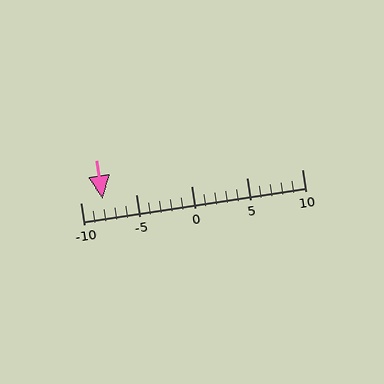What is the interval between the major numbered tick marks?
The major tick marks are spaced 5 units apart.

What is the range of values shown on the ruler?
The ruler shows values from -10 to 10.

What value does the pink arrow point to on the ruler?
The pink arrow points to approximately -8.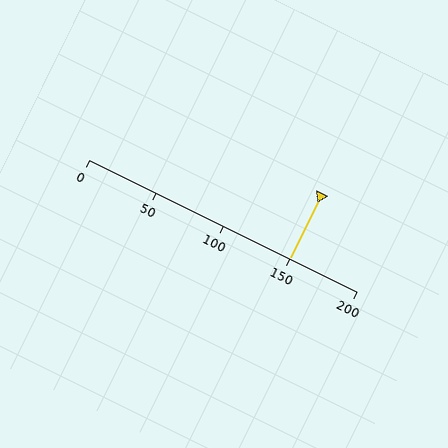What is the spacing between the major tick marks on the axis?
The major ticks are spaced 50 apart.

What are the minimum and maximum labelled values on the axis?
The axis runs from 0 to 200.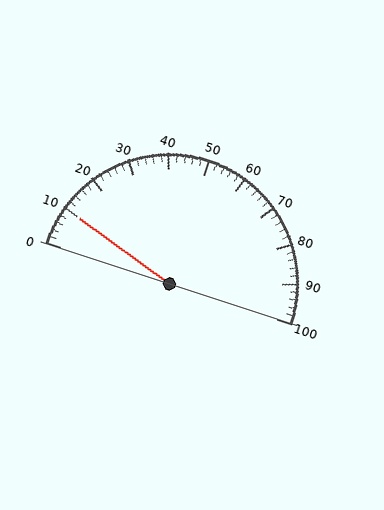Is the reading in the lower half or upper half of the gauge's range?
The reading is in the lower half of the range (0 to 100).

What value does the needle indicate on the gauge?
The needle indicates approximately 10.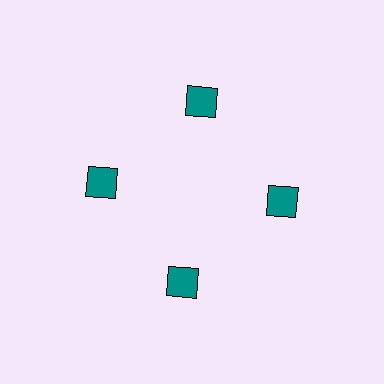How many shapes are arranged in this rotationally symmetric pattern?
There are 4 shapes, arranged in 4 groups of 1.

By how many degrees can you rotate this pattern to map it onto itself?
The pattern maps onto itself every 90 degrees of rotation.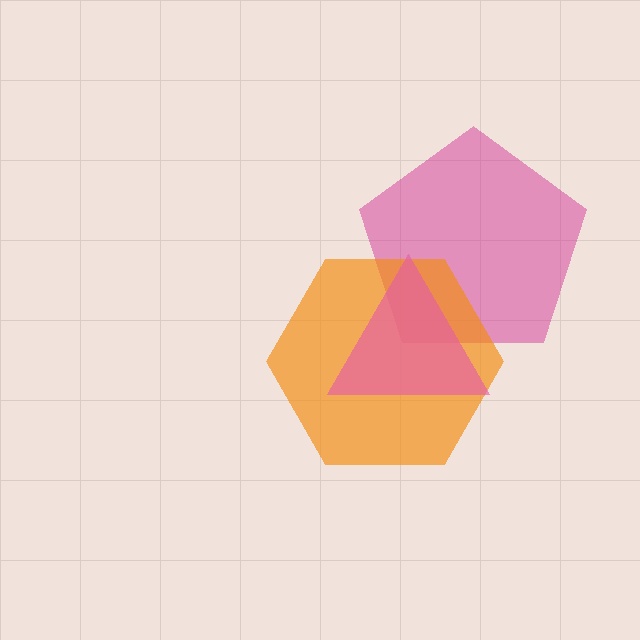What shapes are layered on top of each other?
The layered shapes are: a magenta pentagon, an orange hexagon, a pink triangle.